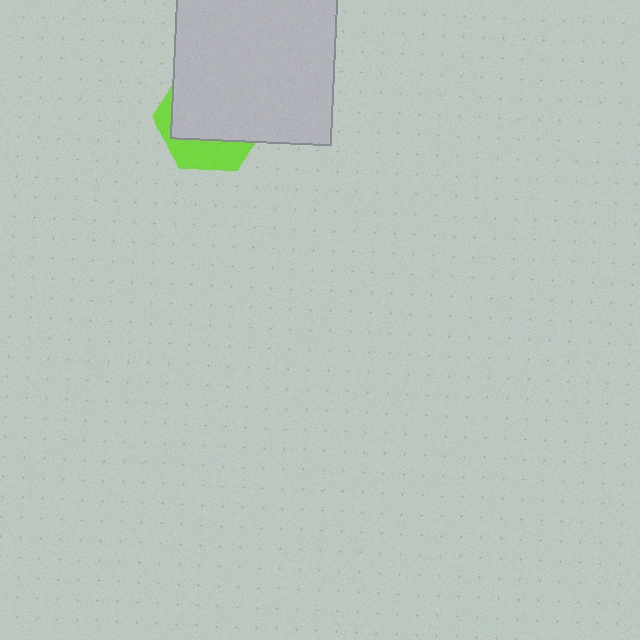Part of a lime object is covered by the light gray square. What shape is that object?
It is a hexagon.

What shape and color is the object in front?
The object in front is a light gray square.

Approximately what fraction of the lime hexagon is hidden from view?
Roughly 68% of the lime hexagon is hidden behind the light gray square.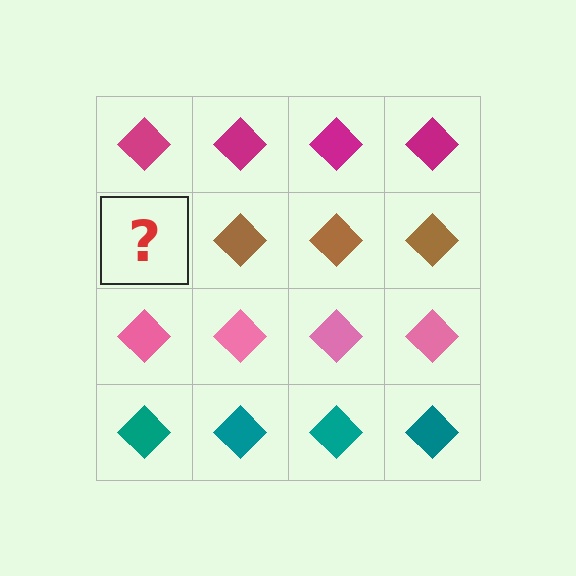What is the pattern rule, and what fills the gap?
The rule is that each row has a consistent color. The gap should be filled with a brown diamond.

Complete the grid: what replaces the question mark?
The question mark should be replaced with a brown diamond.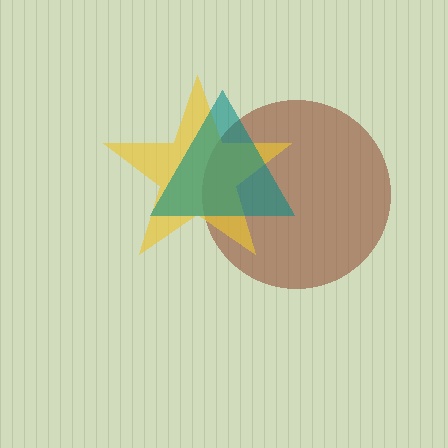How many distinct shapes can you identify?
There are 3 distinct shapes: a brown circle, a yellow star, a teal triangle.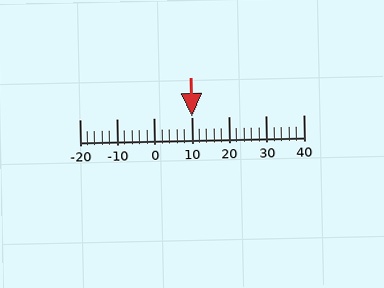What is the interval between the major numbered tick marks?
The major tick marks are spaced 10 units apart.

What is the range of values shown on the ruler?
The ruler shows values from -20 to 40.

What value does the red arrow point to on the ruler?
The red arrow points to approximately 10.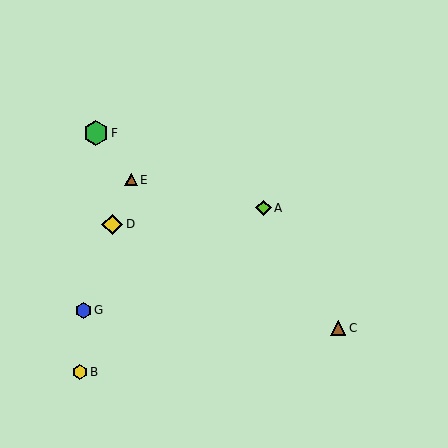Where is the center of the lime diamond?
The center of the lime diamond is at (263, 208).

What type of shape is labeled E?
Shape E is a brown triangle.